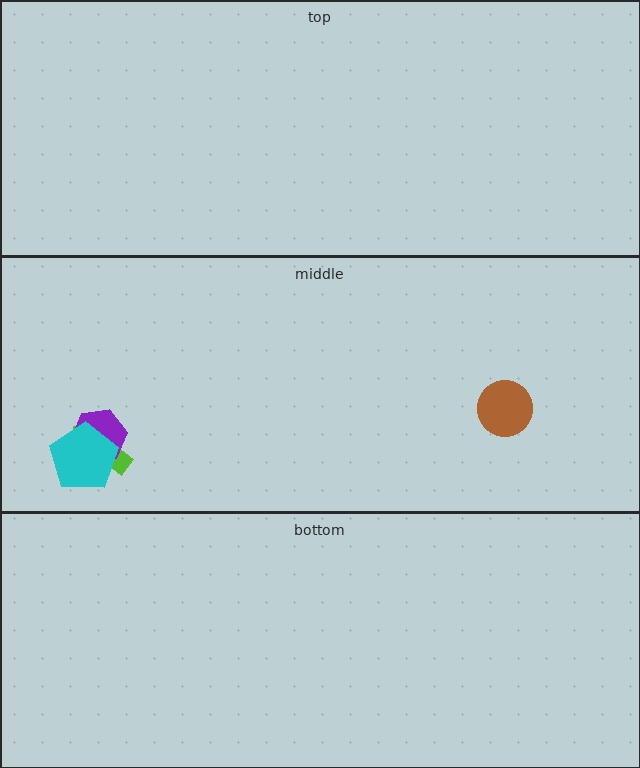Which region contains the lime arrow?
The middle region.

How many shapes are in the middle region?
4.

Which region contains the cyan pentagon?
The middle region.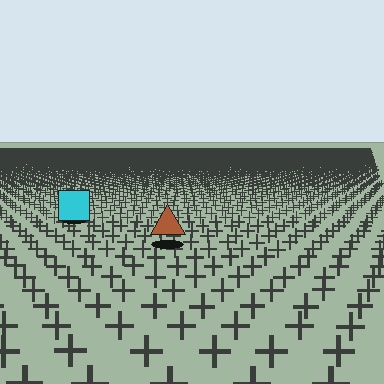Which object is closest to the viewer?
The brown triangle is closest. The texture marks near it are larger and more spread out.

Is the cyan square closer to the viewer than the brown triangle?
No. The brown triangle is closer — you can tell from the texture gradient: the ground texture is coarser near it.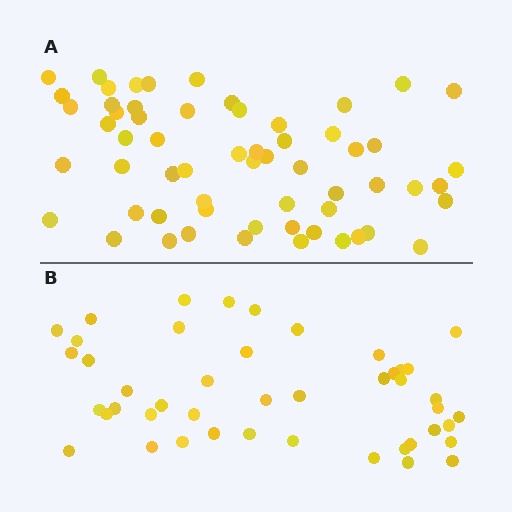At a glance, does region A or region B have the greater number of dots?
Region A (the top region) has more dots.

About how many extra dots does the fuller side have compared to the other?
Region A has approximately 15 more dots than region B.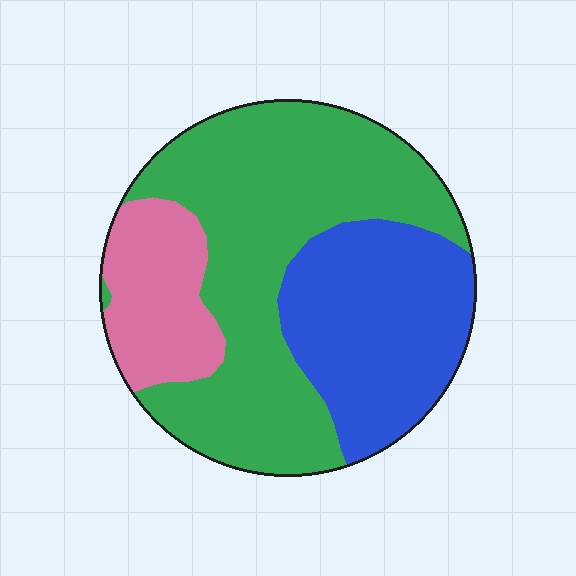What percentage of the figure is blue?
Blue takes up between a sixth and a third of the figure.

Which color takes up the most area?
Green, at roughly 55%.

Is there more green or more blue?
Green.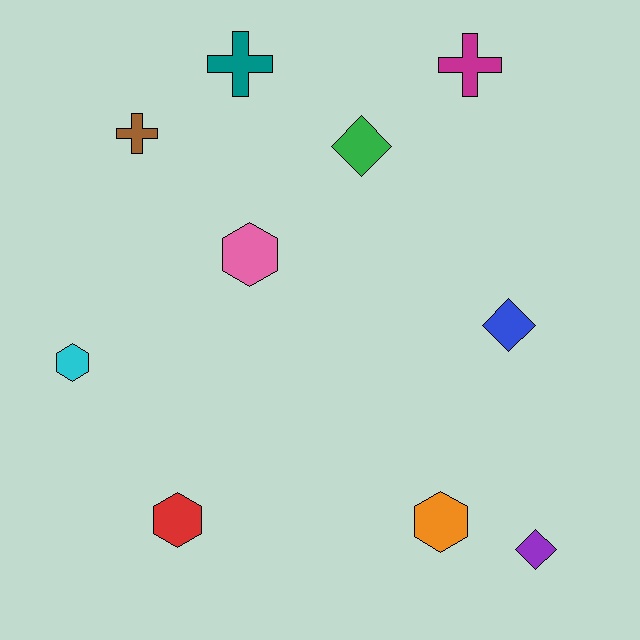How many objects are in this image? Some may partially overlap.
There are 10 objects.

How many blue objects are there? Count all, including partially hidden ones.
There is 1 blue object.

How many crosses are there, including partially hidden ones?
There are 3 crosses.